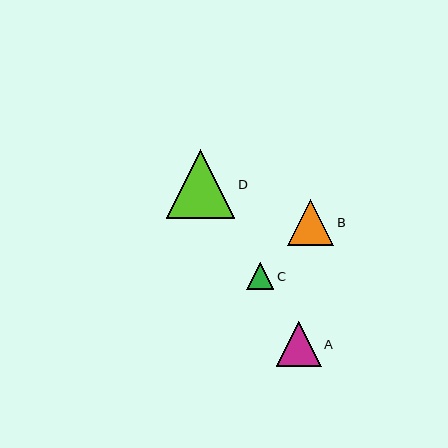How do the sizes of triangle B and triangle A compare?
Triangle B and triangle A are approximately the same size.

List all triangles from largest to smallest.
From largest to smallest: D, B, A, C.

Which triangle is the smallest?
Triangle C is the smallest with a size of approximately 27 pixels.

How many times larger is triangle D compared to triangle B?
Triangle D is approximately 1.5 times the size of triangle B.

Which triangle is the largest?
Triangle D is the largest with a size of approximately 69 pixels.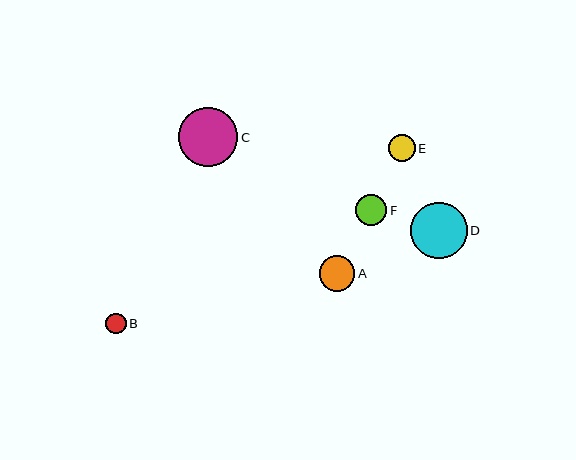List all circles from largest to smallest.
From largest to smallest: C, D, A, F, E, B.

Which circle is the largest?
Circle C is the largest with a size of approximately 59 pixels.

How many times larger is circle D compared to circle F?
Circle D is approximately 1.8 times the size of circle F.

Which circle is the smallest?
Circle B is the smallest with a size of approximately 20 pixels.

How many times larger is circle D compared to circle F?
Circle D is approximately 1.8 times the size of circle F.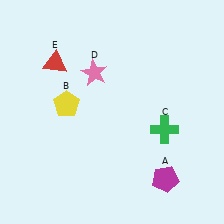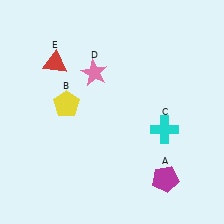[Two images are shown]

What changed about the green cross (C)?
In Image 1, C is green. In Image 2, it changed to cyan.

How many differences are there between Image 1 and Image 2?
There is 1 difference between the two images.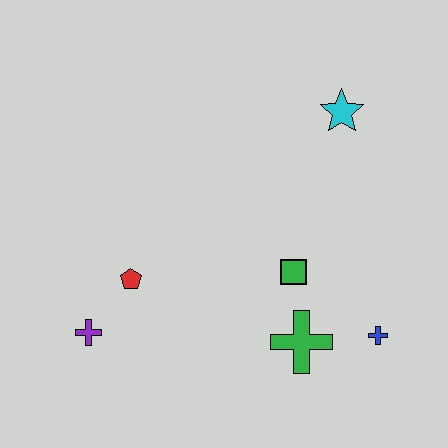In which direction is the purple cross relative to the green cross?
The purple cross is to the left of the green cross.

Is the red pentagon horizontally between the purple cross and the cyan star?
Yes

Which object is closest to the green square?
The green cross is closest to the green square.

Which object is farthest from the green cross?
The cyan star is farthest from the green cross.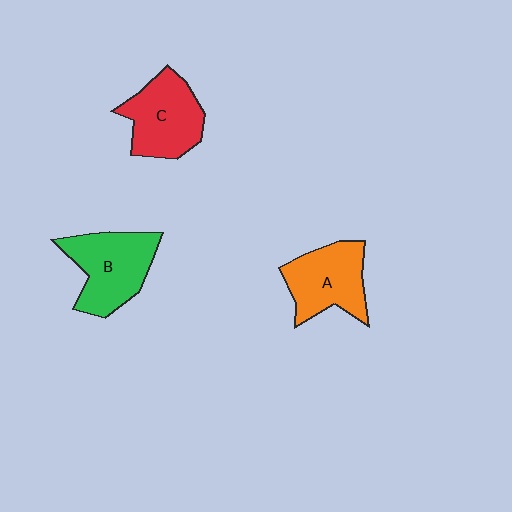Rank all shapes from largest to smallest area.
From largest to smallest: B (green), C (red), A (orange).